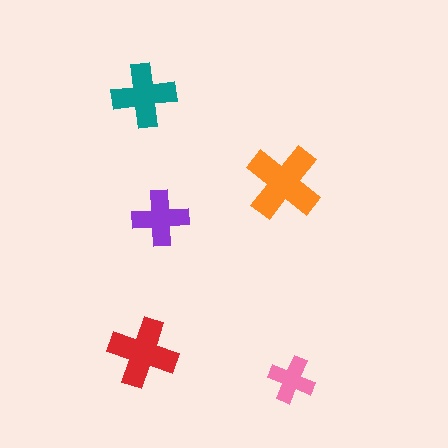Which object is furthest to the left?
The red cross is leftmost.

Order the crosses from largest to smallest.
the orange one, the red one, the teal one, the purple one, the pink one.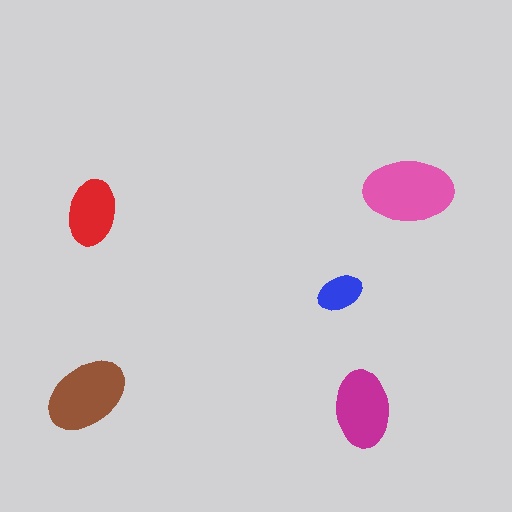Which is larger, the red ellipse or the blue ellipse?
The red one.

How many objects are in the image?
There are 5 objects in the image.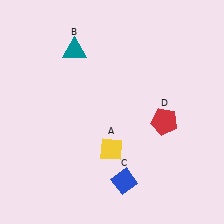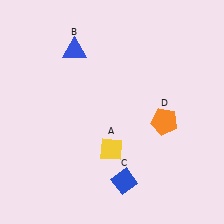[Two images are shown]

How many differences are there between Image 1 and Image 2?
There are 2 differences between the two images.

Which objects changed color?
B changed from teal to blue. D changed from red to orange.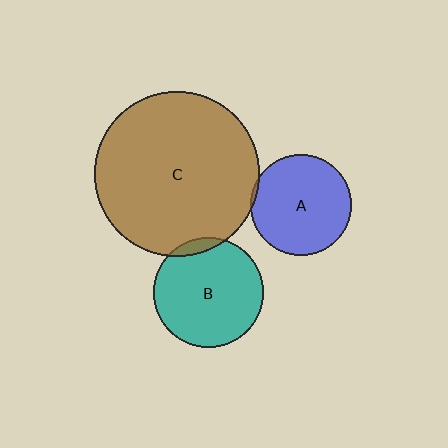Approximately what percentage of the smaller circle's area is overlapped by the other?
Approximately 5%.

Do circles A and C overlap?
Yes.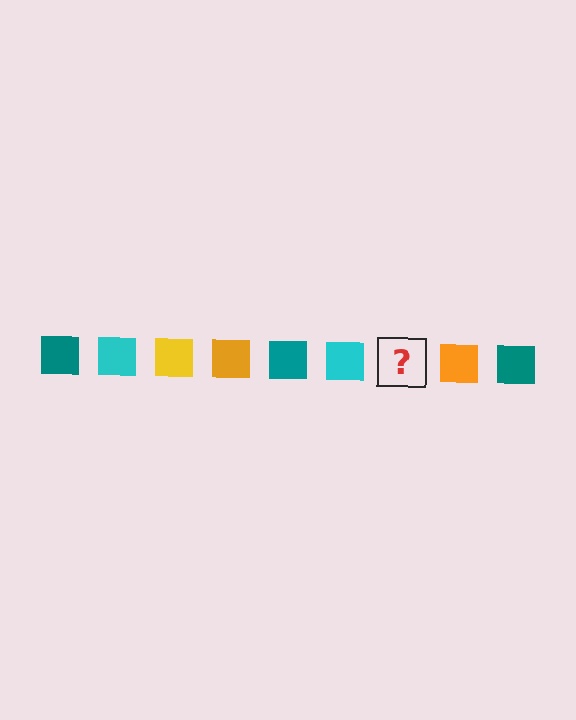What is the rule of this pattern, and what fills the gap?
The rule is that the pattern cycles through teal, cyan, yellow, orange squares. The gap should be filled with a yellow square.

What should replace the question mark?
The question mark should be replaced with a yellow square.